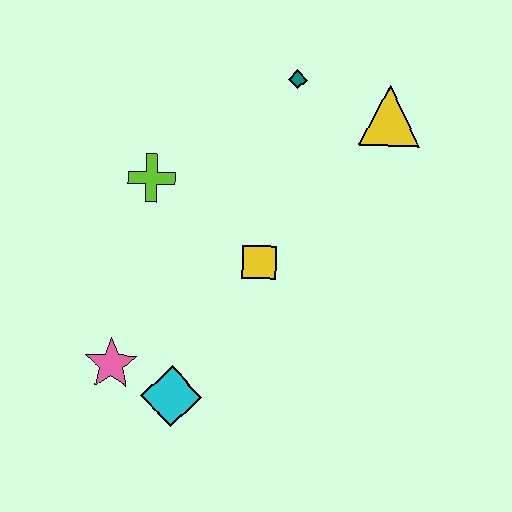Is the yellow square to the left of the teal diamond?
Yes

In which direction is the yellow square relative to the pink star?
The yellow square is to the right of the pink star.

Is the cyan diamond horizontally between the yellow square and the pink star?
Yes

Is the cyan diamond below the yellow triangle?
Yes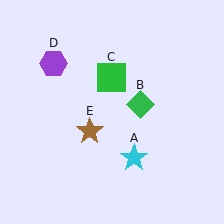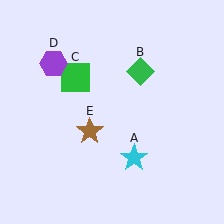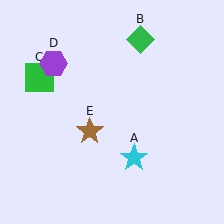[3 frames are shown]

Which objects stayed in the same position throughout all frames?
Cyan star (object A) and purple hexagon (object D) and brown star (object E) remained stationary.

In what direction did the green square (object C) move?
The green square (object C) moved left.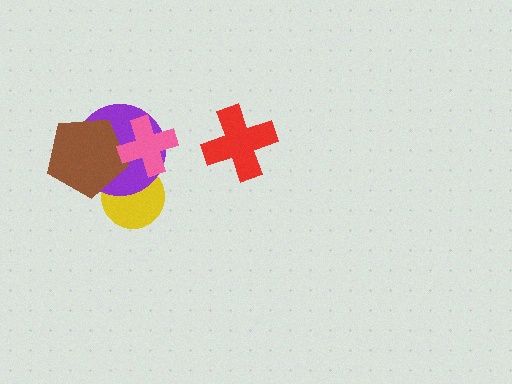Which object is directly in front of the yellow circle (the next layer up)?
The purple circle is directly in front of the yellow circle.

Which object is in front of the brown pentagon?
The pink cross is in front of the brown pentagon.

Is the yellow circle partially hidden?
Yes, it is partially covered by another shape.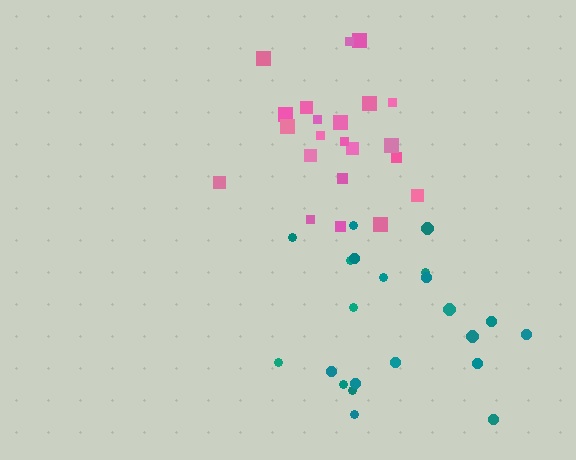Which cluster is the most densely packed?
Pink.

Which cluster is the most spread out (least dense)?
Teal.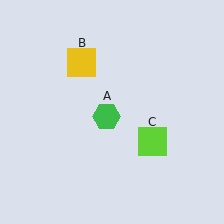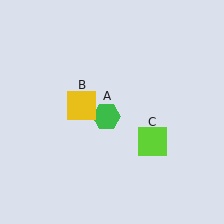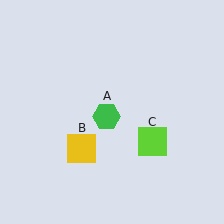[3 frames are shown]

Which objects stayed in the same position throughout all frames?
Green hexagon (object A) and lime square (object C) remained stationary.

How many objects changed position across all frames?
1 object changed position: yellow square (object B).